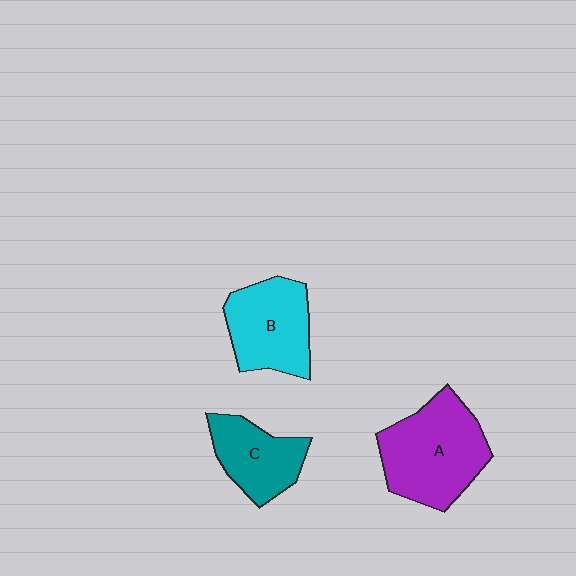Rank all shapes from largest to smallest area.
From largest to smallest: A (purple), B (cyan), C (teal).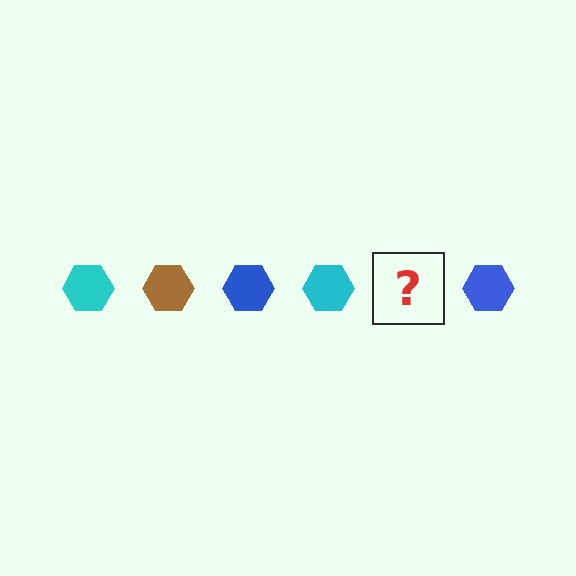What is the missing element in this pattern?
The missing element is a brown hexagon.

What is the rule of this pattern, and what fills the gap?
The rule is that the pattern cycles through cyan, brown, blue hexagons. The gap should be filled with a brown hexagon.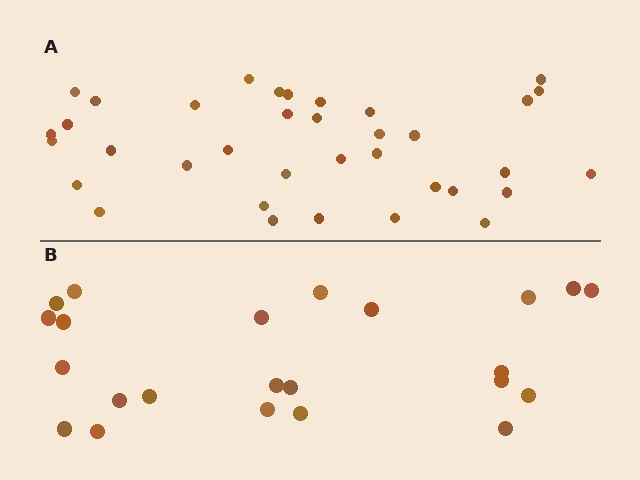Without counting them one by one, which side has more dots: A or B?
Region A (the top region) has more dots.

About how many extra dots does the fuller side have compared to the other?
Region A has approximately 15 more dots than region B.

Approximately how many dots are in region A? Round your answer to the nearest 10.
About 40 dots. (The exact count is 36, which rounds to 40.)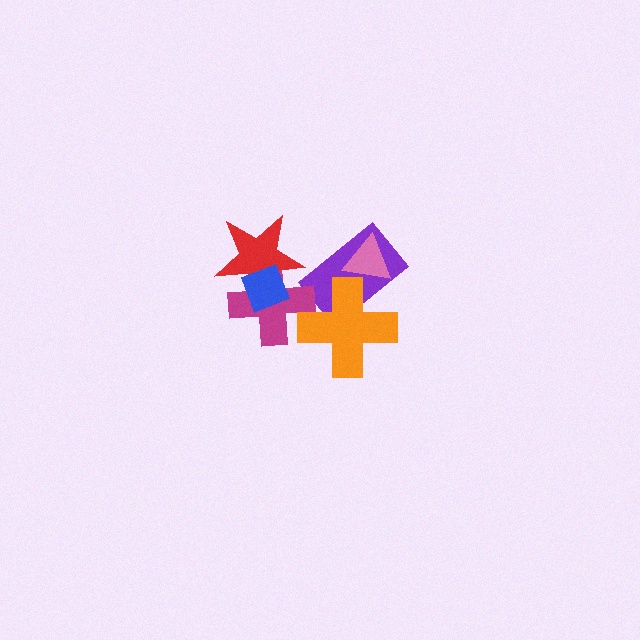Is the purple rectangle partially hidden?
Yes, it is partially covered by another shape.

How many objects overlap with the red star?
2 objects overlap with the red star.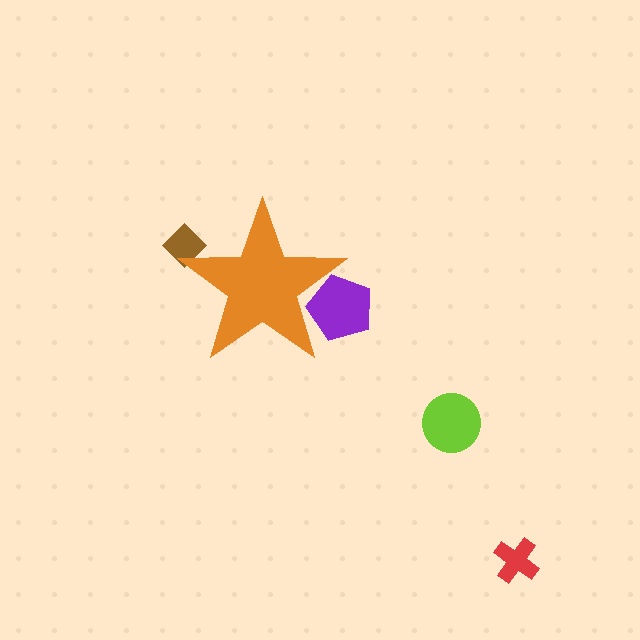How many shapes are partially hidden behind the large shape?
2 shapes are partially hidden.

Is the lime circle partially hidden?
No, the lime circle is fully visible.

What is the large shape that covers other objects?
An orange star.